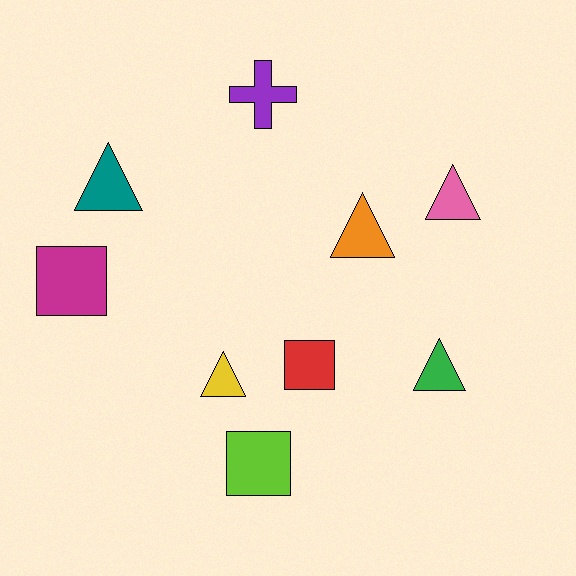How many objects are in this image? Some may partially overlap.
There are 9 objects.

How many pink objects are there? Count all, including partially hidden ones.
There is 1 pink object.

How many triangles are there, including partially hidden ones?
There are 5 triangles.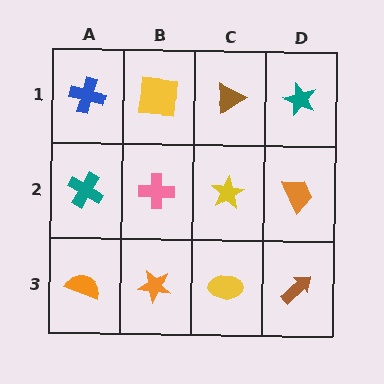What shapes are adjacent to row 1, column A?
A teal cross (row 2, column A), a yellow square (row 1, column B).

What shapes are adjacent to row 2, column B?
A yellow square (row 1, column B), an orange star (row 3, column B), a teal cross (row 2, column A), a yellow star (row 2, column C).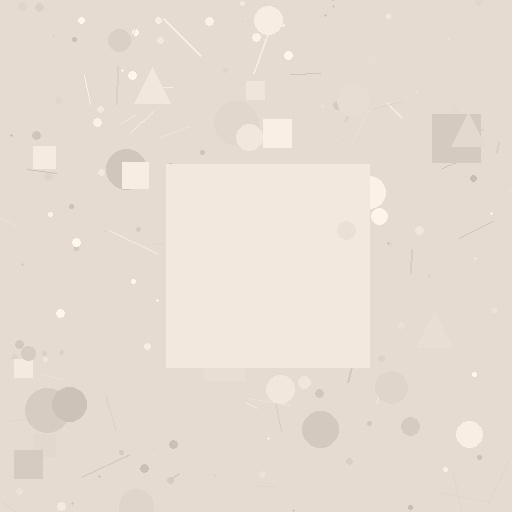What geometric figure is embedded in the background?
A square is embedded in the background.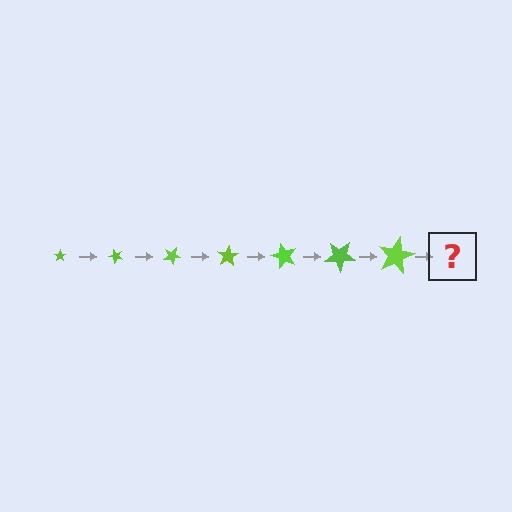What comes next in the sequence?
The next element should be a star, larger than the previous one and rotated 350 degrees from the start.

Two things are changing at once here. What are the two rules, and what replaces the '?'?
The two rules are that the star grows larger each step and it rotates 50 degrees each step. The '?' should be a star, larger than the previous one and rotated 350 degrees from the start.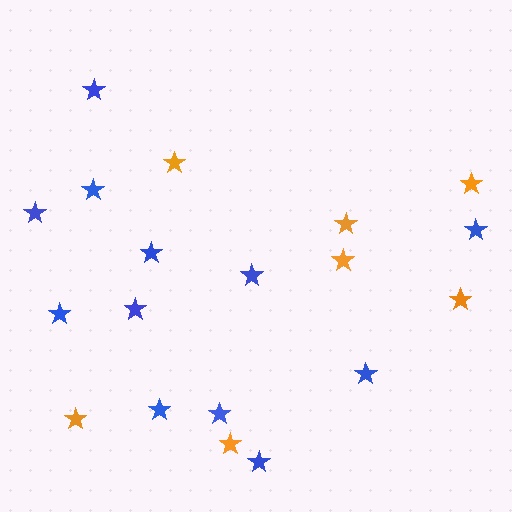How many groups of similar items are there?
There are 2 groups: one group of blue stars (12) and one group of orange stars (7).